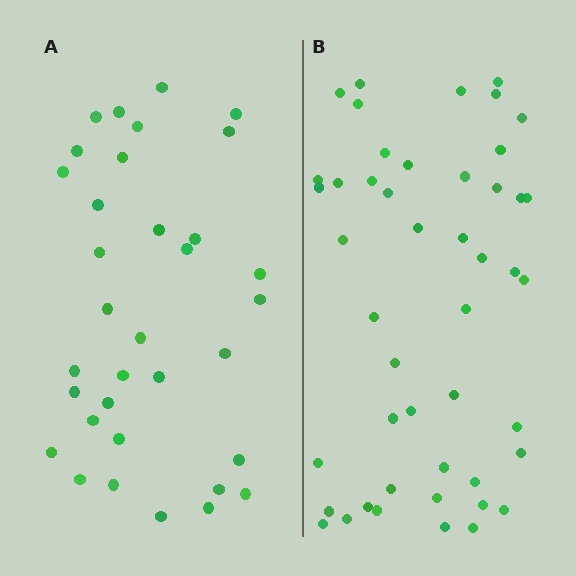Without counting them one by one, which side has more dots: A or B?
Region B (the right region) has more dots.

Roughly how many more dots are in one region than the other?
Region B has approximately 15 more dots than region A.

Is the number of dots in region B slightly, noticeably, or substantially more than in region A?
Region B has noticeably more, but not dramatically so. The ratio is roughly 1.4 to 1.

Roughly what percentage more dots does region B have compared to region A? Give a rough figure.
About 40% more.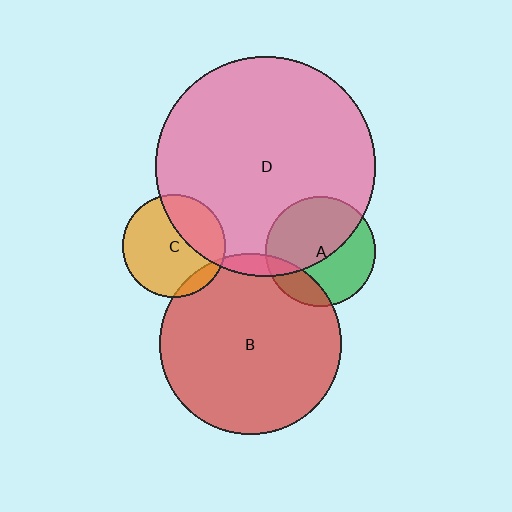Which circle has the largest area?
Circle D (pink).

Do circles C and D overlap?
Yes.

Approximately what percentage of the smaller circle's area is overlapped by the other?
Approximately 30%.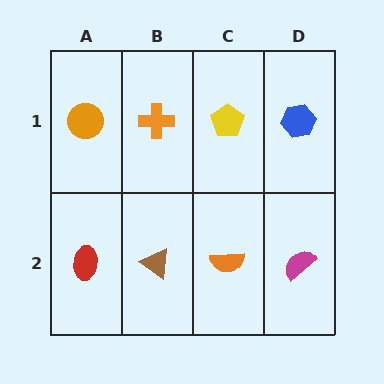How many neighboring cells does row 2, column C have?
3.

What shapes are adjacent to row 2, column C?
A yellow pentagon (row 1, column C), a brown triangle (row 2, column B), a magenta semicircle (row 2, column D).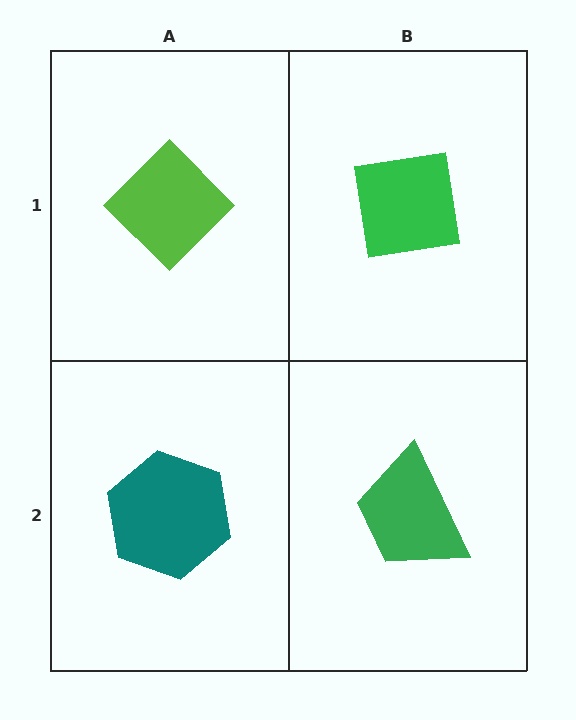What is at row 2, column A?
A teal hexagon.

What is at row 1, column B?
A green square.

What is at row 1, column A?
A lime diamond.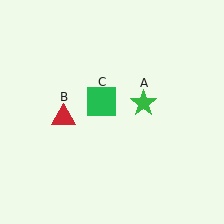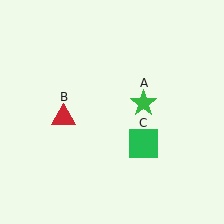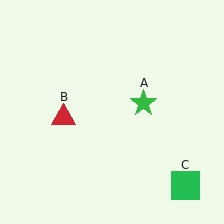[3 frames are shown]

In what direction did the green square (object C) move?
The green square (object C) moved down and to the right.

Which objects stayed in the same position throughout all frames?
Green star (object A) and red triangle (object B) remained stationary.